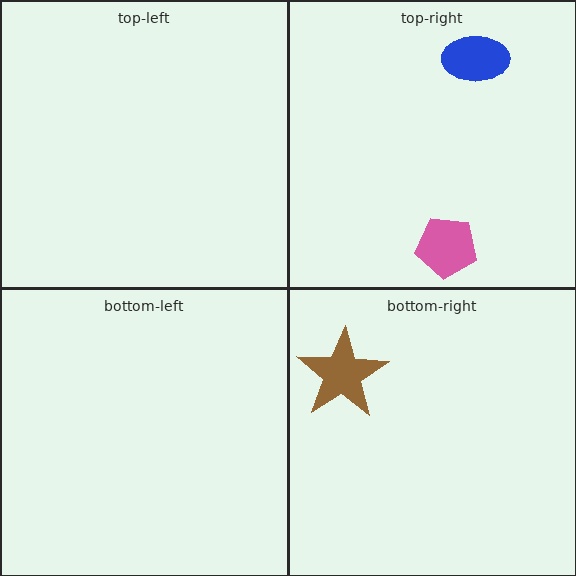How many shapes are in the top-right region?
2.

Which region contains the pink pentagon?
The top-right region.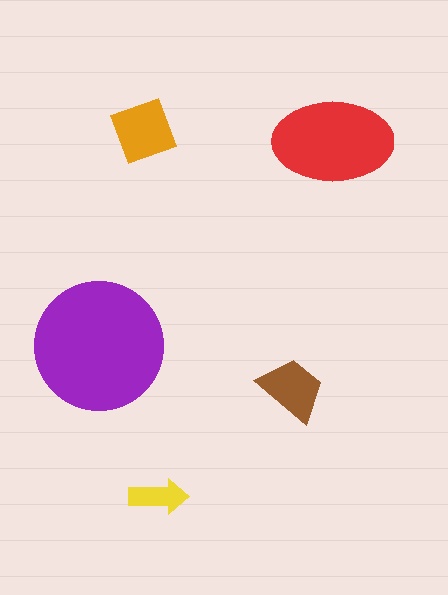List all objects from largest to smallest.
The purple circle, the red ellipse, the orange diamond, the brown trapezoid, the yellow arrow.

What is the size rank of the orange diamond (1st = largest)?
3rd.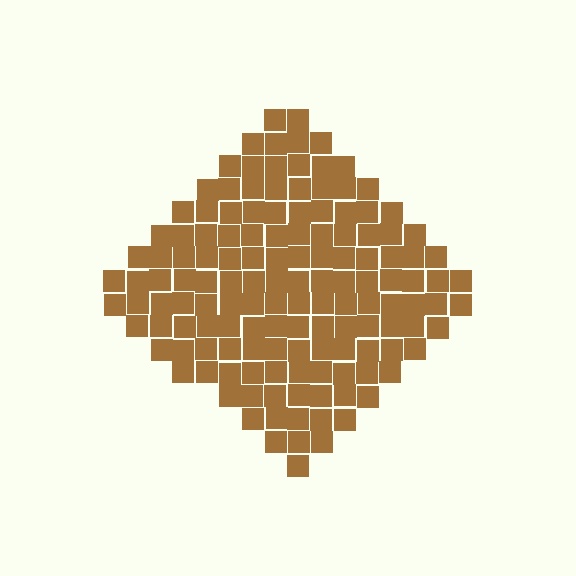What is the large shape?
The large shape is a diamond.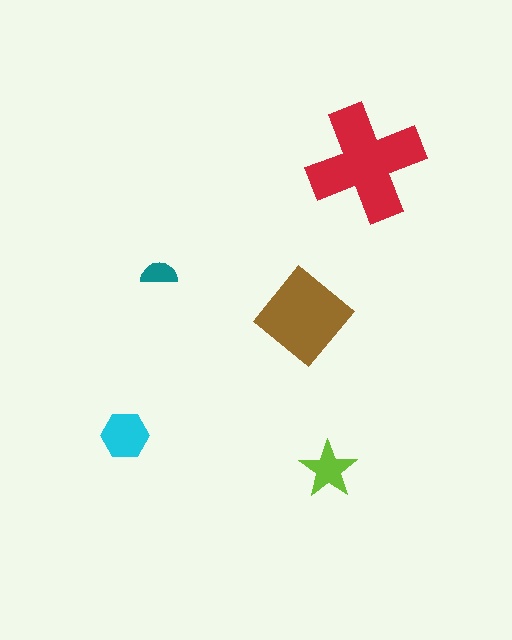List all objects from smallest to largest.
The teal semicircle, the lime star, the cyan hexagon, the brown diamond, the red cross.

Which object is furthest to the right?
The red cross is rightmost.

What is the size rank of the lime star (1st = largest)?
4th.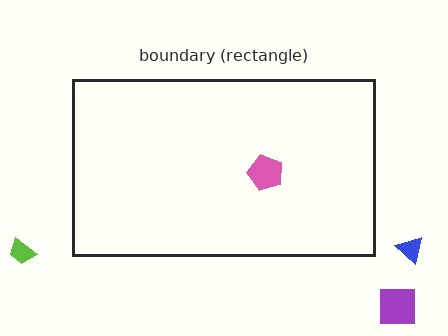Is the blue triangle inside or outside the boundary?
Outside.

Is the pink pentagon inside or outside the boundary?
Inside.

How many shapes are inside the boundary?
1 inside, 3 outside.